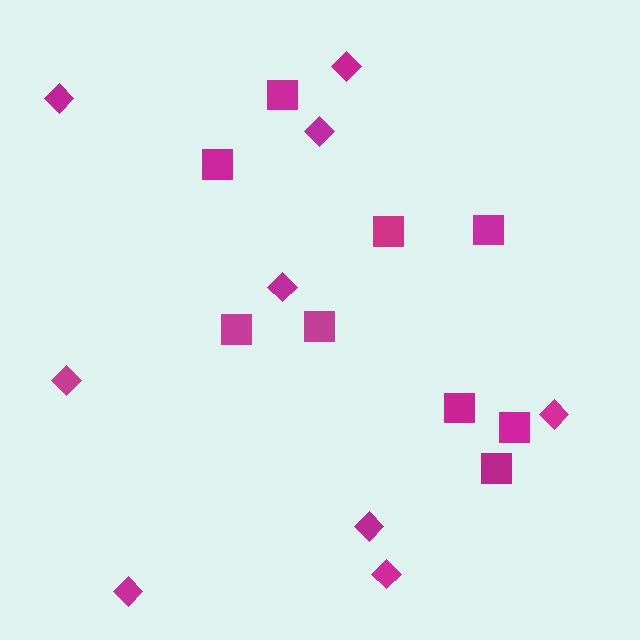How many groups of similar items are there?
There are 2 groups: one group of diamonds (9) and one group of squares (9).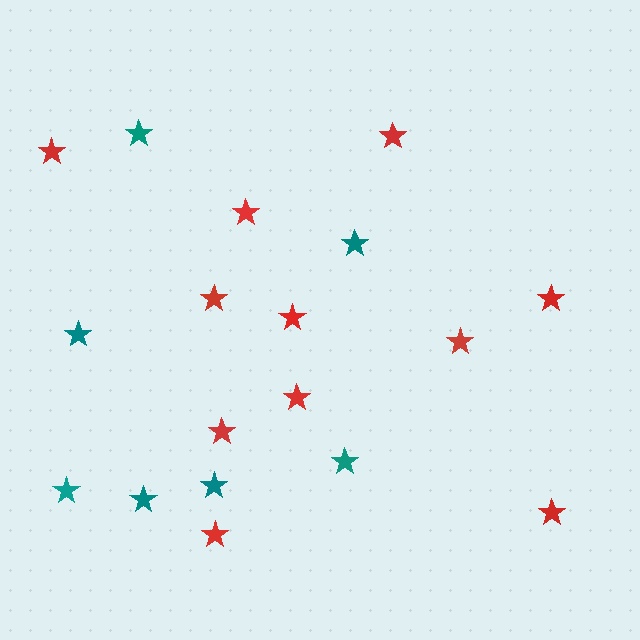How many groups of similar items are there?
There are 2 groups: one group of teal stars (7) and one group of red stars (11).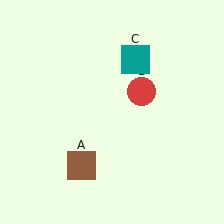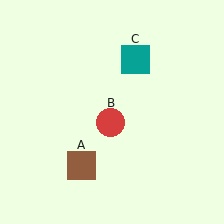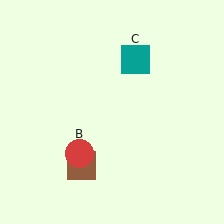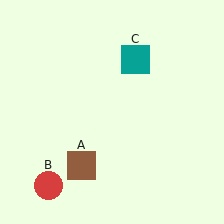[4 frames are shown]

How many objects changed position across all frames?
1 object changed position: red circle (object B).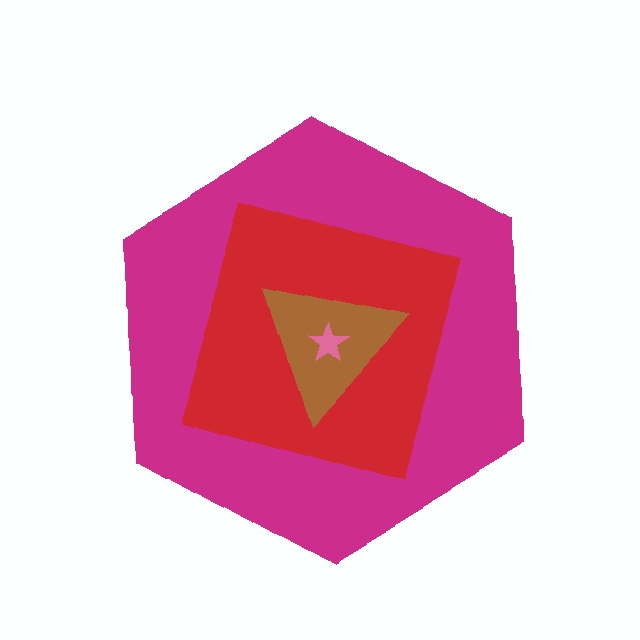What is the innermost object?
The pink star.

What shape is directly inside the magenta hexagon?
The red square.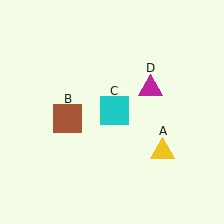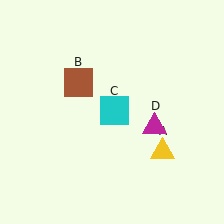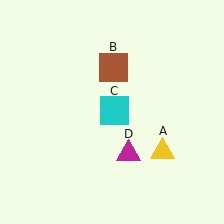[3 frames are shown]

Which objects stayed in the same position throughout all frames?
Yellow triangle (object A) and cyan square (object C) remained stationary.